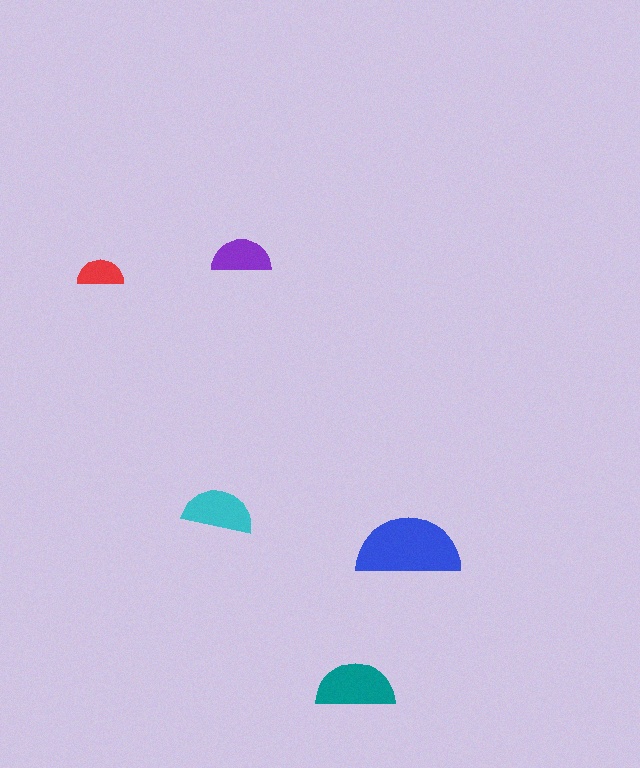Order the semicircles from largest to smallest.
the blue one, the teal one, the cyan one, the purple one, the red one.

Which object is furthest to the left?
The red semicircle is leftmost.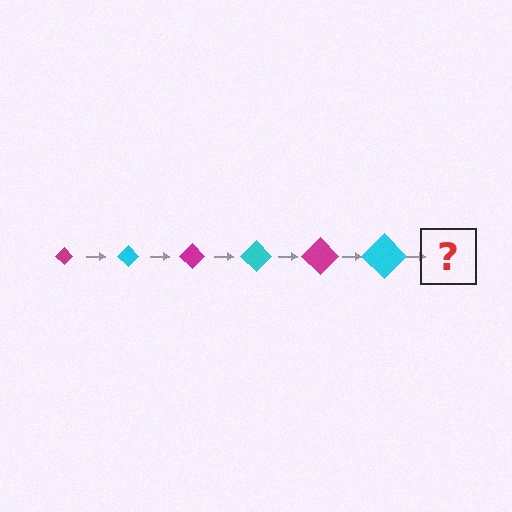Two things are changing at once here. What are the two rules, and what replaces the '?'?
The two rules are that the diamond grows larger each step and the color cycles through magenta and cyan. The '?' should be a magenta diamond, larger than the previous one.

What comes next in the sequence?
The next element should be a magenta diamond, larger than the previous one.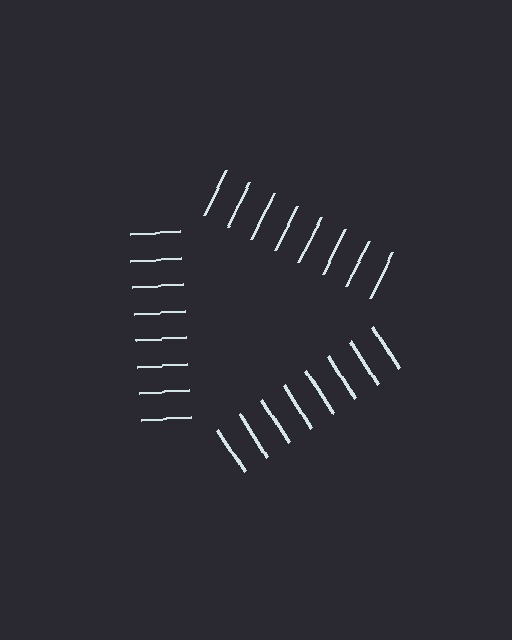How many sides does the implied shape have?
3 sides — the line-ends trace a triangle.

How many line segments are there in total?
24 — 8 along each of the 3 edges.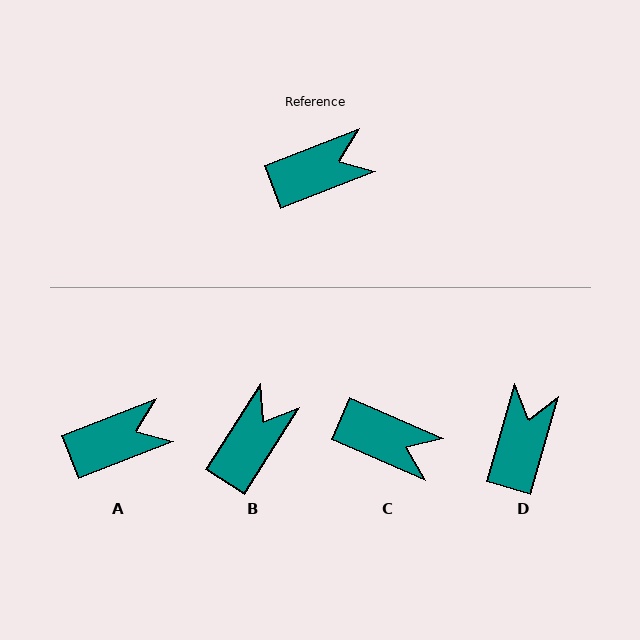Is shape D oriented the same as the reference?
No, it is off by about 52 degrees.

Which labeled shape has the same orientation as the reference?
A.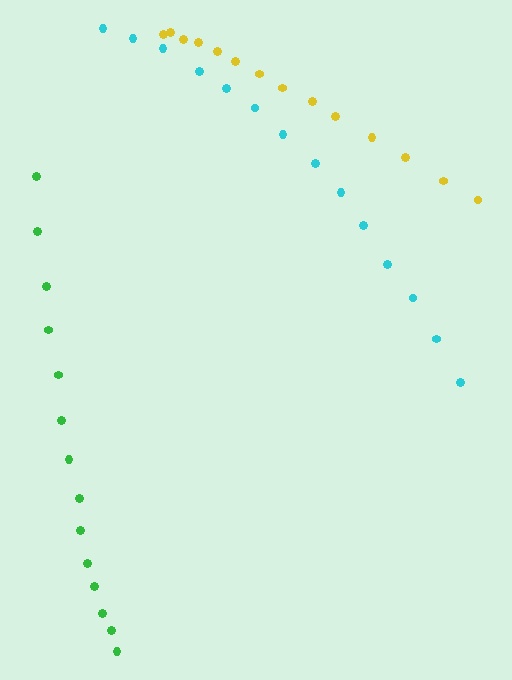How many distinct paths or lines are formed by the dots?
There are 3 distinct paths.